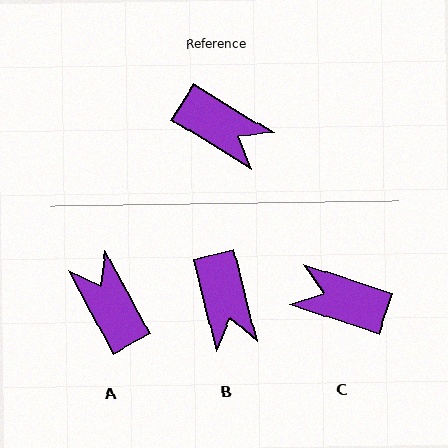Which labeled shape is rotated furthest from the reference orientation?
C, about 167 degrees away.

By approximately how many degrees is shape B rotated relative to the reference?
Approximately 44 degrees clockwise.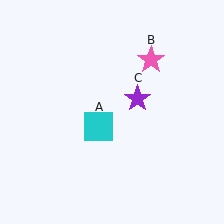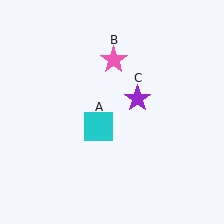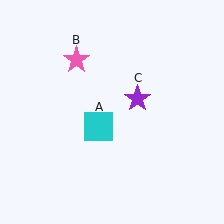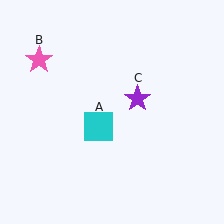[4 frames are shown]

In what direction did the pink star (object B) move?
The pink star (object B) moved left.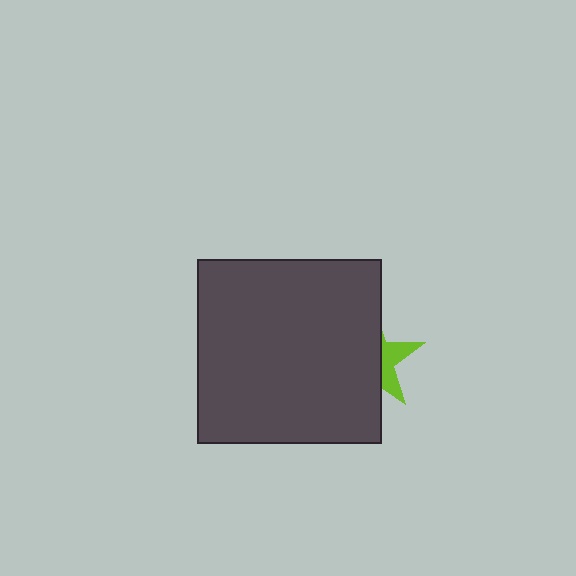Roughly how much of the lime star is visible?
A small part of it is visible (roughly 33%).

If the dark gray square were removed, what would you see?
You would see the complete lime star.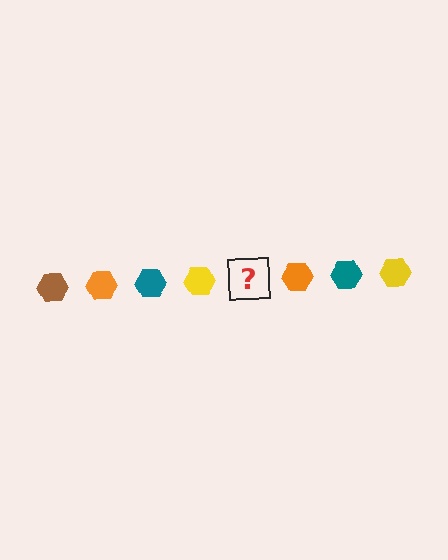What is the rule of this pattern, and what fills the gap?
The rule is that the pattern cycles through brown, orange, teal, yellow hexagons. The gap should be filled with a brown hexagon.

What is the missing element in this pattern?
The missing element is a brown hexagon.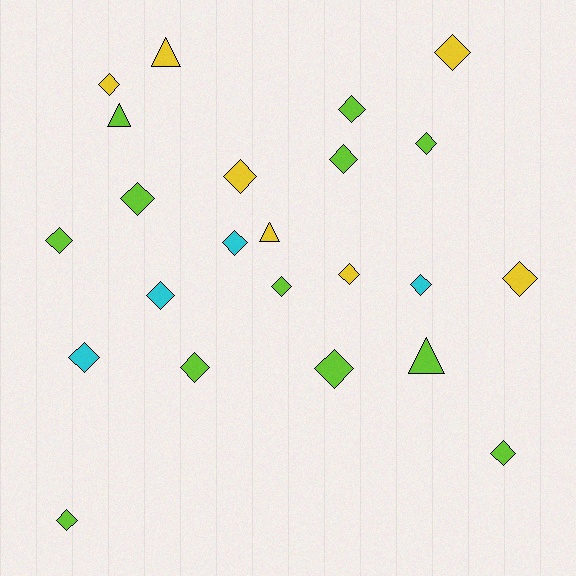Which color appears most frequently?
Lime, with 12 objects.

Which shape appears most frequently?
Diamond, with 19 objects.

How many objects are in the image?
There are 23 objects.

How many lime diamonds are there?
There are 10 lime diamonds.